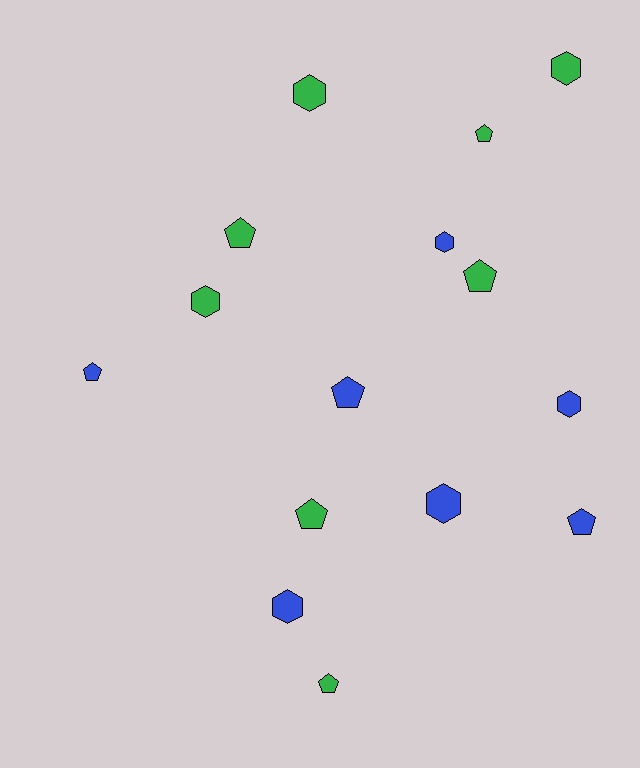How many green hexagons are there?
There are 3 green hexagons.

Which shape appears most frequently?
Pentagon, with 8 objects.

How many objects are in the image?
There are 15 objects.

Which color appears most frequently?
Green, with 8 objects.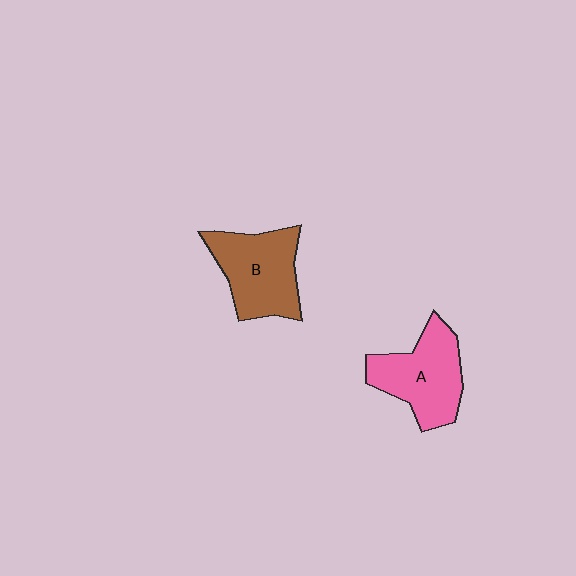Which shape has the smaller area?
Shape A (pink).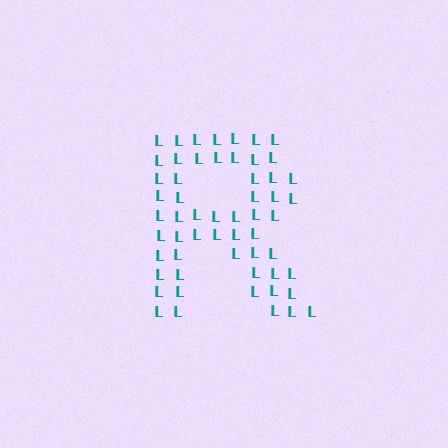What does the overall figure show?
The overall figure shows the letter R.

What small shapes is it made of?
It is made of small letter L's.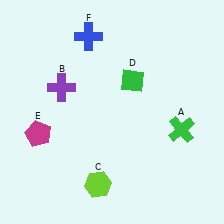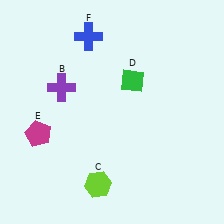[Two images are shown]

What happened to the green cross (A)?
The green cross (A) was removed in Image 2. It was in the bottom-right area of Image 1.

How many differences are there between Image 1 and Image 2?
There is 1 difference between the two images.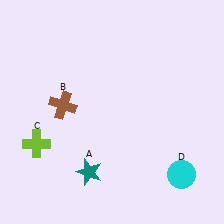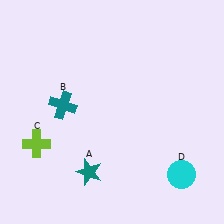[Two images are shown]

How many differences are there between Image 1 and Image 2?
There is 1 difference between the two images.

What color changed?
The cross (B) changed from brown in Image 1 to teal in Image 2.